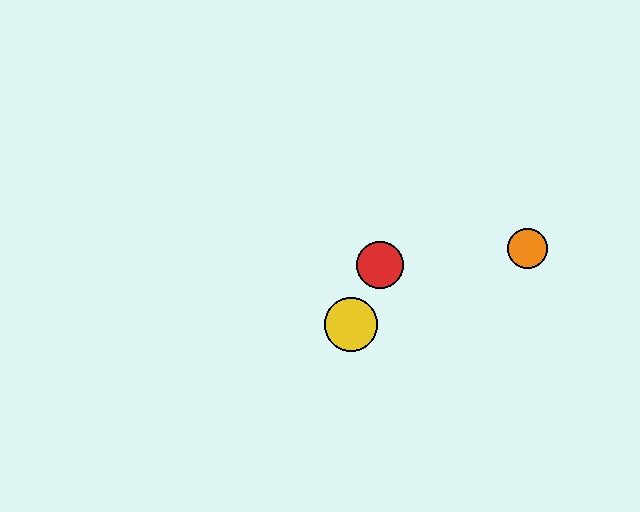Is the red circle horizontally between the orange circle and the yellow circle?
Yes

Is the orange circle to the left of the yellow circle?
No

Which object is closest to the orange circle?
The red circle is closest to the orange circle.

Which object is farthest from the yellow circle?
The orange circle is farthest from the yellow circle.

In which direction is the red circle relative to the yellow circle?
The red circle is above the yellow circle.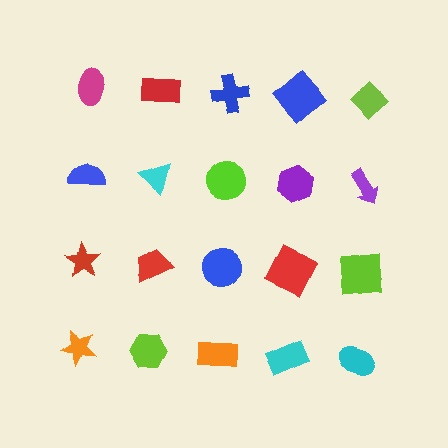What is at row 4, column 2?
A lime hexagon.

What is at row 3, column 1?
A red star.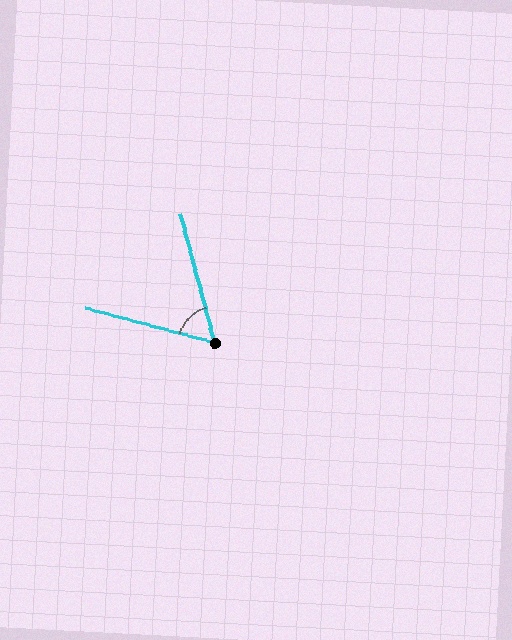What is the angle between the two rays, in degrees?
Approximately 60 degrees.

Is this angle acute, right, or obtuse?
It is acute.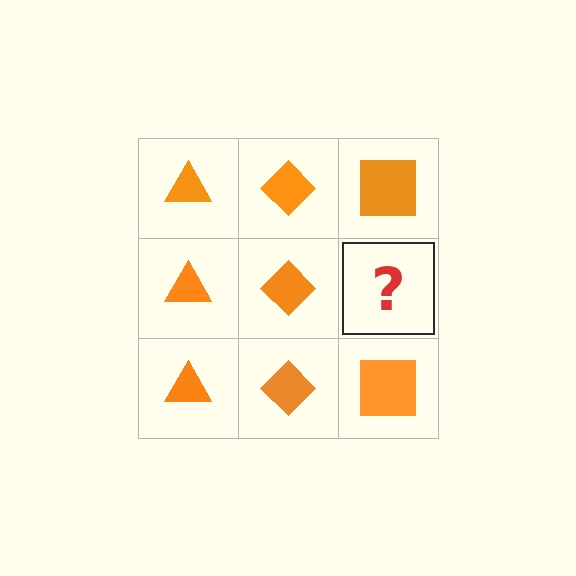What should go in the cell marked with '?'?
The missing cell should contain an orange square.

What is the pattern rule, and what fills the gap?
The rule is that each column has a consistent shape. The gap should be filled with an orange square.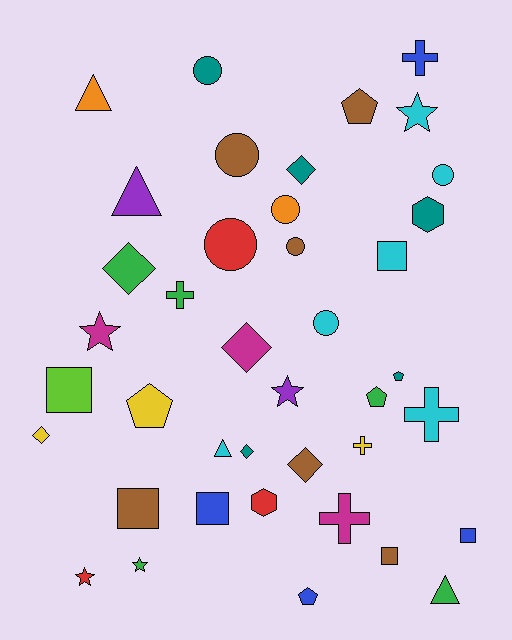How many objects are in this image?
There are 40 objects.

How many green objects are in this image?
There are 5 green objects.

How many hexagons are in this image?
There are 2 hexagons.